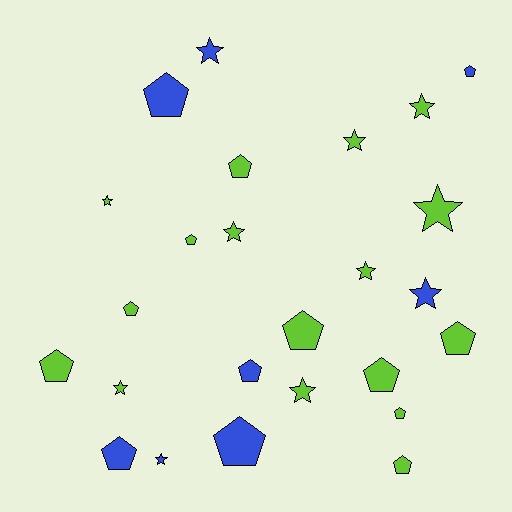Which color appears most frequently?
Lime, with 17 objects.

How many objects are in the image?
There are 25 objects.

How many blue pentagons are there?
There are 5 blue pentagons.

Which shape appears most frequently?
Pentagon, with 14 objects.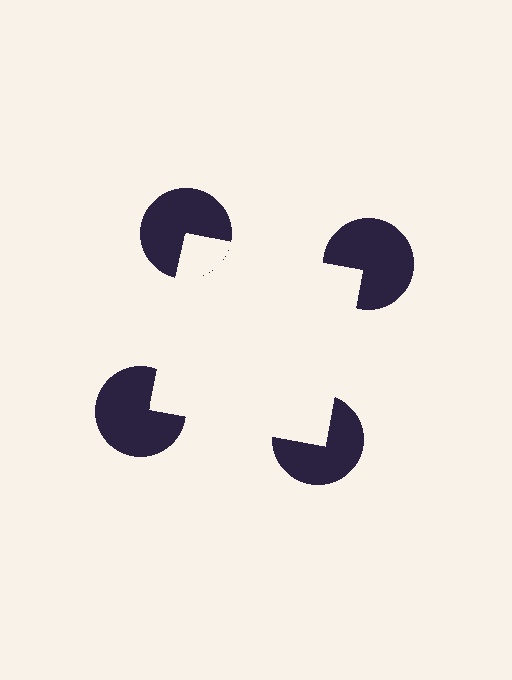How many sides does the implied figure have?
4 sides.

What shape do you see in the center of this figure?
An illusory square — its edges are inferred from the aligned wedge cuts in the pac-man discs, not physically drawn.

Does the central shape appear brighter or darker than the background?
It typically appears slightly brighter than the background, even though no actual brightness change is drawn.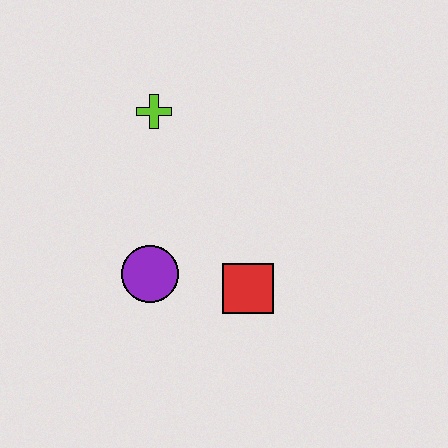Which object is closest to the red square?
The purple circle is closest to the red square.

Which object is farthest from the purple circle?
The lime cross is farthest from the purple circle.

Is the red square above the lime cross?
No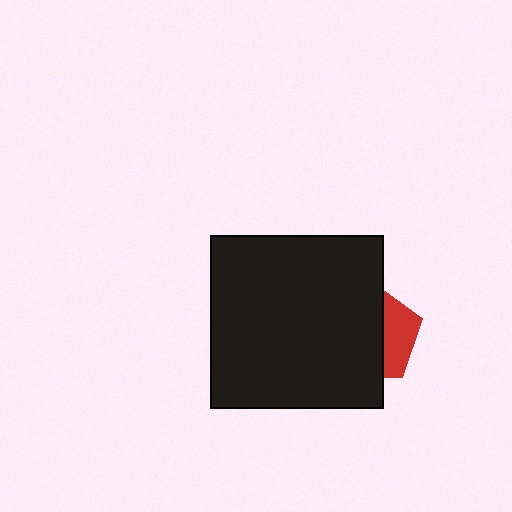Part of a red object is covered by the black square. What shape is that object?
It is a pentagon.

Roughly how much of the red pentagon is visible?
A small part of it is visible (roughly 34%).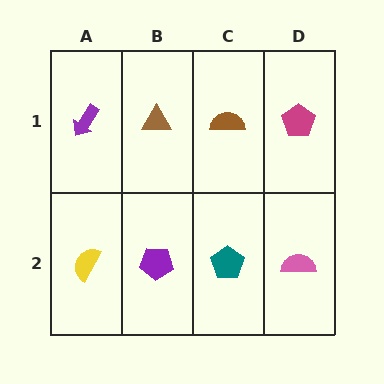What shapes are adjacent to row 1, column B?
A purple pentagon (row 2, column B), a purple arrow (row 1, column A), a brown semicircle (row 1, column C).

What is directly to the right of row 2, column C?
A pink semicircle.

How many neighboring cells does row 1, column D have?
2.